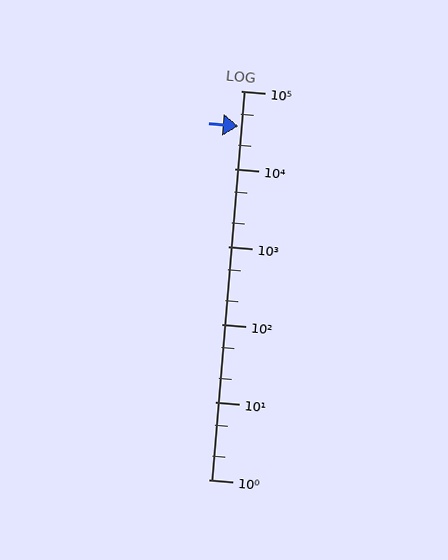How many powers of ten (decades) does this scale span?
The scale spans 5 decades, from 1 to 100000.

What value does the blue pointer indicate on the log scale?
The pointer indicates approximately 35000.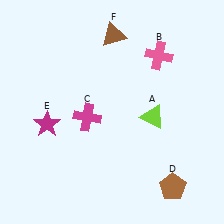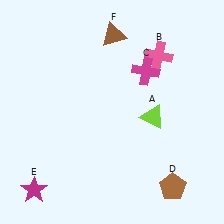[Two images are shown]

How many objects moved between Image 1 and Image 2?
2 objects moved between the two images.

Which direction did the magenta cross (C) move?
The magenta cross (C) moved right.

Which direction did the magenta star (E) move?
The magenta star (E) moved down.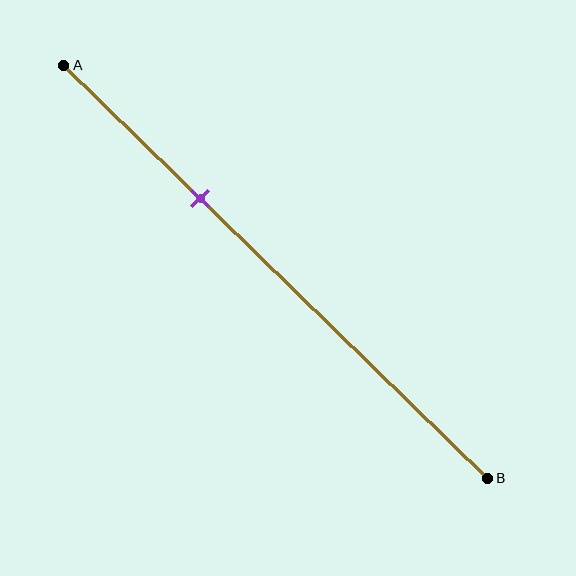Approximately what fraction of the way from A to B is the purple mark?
The purple mark is approximately 30% of the way from A to B.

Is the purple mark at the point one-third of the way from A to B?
Yes, the mark is approximately at the one-third point.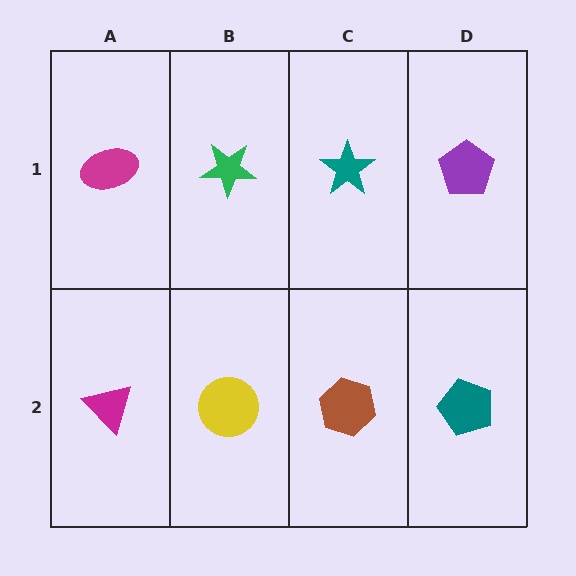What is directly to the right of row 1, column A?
A green star.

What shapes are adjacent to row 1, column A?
A magenta triangle (row 2, column A), a green star (row 1, column B).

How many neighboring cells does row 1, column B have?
3.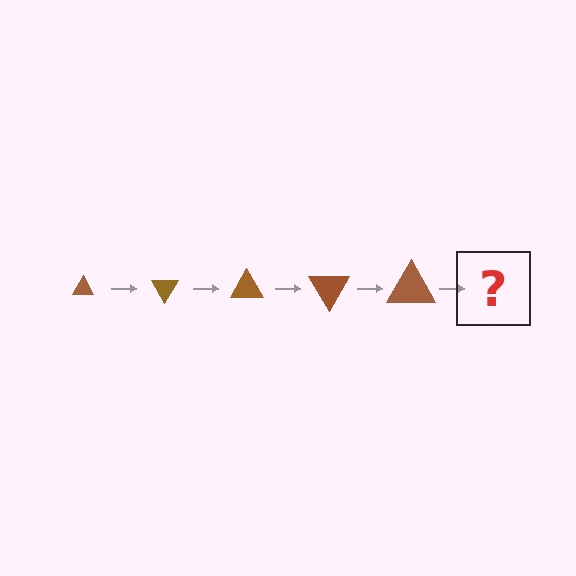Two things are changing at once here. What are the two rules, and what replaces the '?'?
The two rules are that the triangle grows larger each step and it rotates 60 degrees each step. The '?' should be a triangle, larger than the previous one and rotated 300 degrees from the start.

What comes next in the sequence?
The next element should be a triangle, larger than the previous one and rotated 300 degrees from the start.